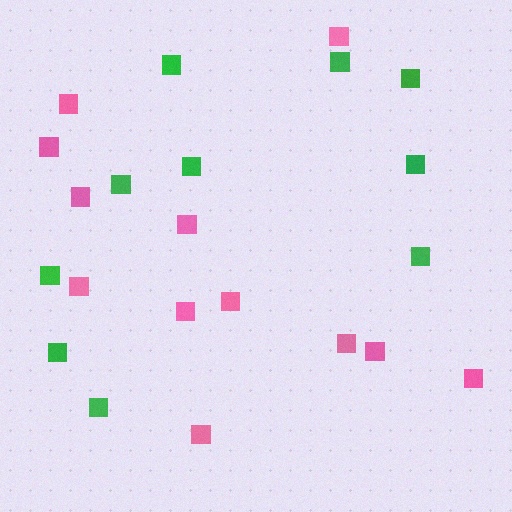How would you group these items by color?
There are 2 groups: one group of green squares (10) and one group of pink squares (12).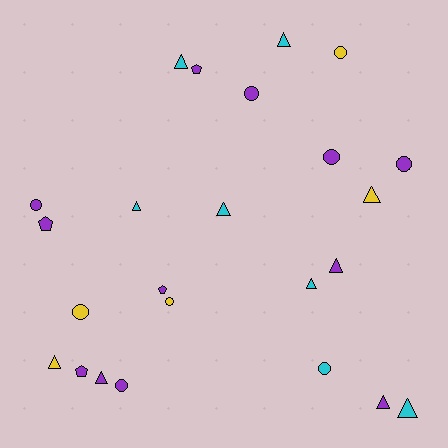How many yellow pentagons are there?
There are no yellow pentagons.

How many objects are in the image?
There are 24 objects.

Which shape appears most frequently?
Triangle, with 11 objects.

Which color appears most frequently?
Purple, with 12 objects.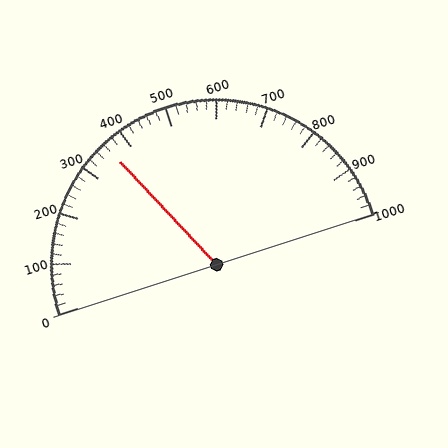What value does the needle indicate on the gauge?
The needle indicates approximately 360.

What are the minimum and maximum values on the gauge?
The gauge ranges from 0 to 1000.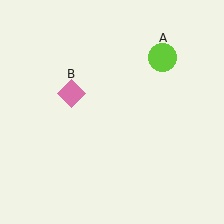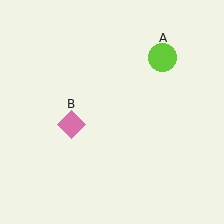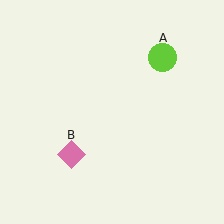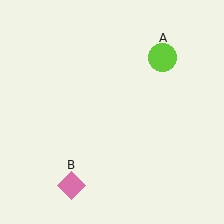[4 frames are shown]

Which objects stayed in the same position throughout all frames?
Lime circle (object A) remained stationary.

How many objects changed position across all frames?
1 object changed position: pink diamond (object B).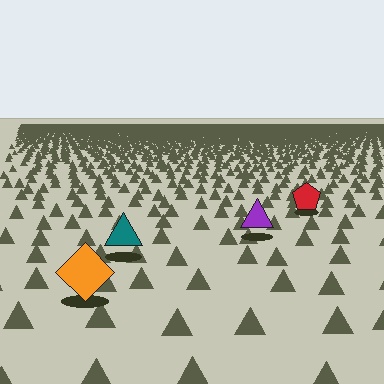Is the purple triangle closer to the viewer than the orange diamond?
No. The orange diamond is closer — you can tell from the texture gradient: the ground texture is coarser near it.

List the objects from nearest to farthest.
From nearest to farthest: the orange diamond, the teal triangle, the purple triangle, the red pentagon.